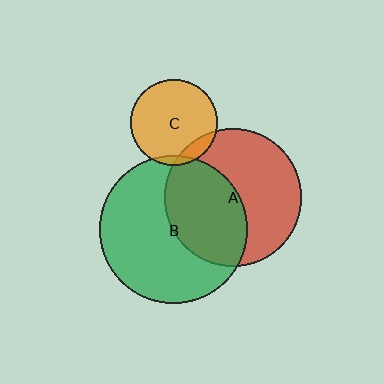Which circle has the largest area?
Circle B (green).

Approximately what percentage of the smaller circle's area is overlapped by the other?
Approximately 5%.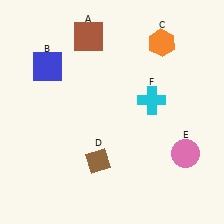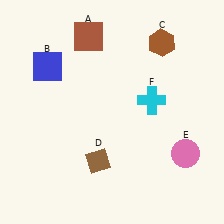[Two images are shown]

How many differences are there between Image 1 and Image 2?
There is 1 difference between the two images.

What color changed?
The hexagon (C) changed from orange in Image 1 to brown in Image 2.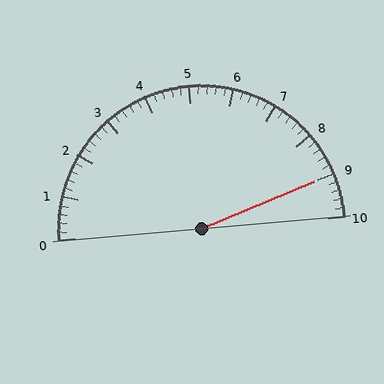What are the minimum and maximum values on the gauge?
The gauge ranges from 0 to 10.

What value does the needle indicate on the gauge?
The needle indicates approximately 9.0.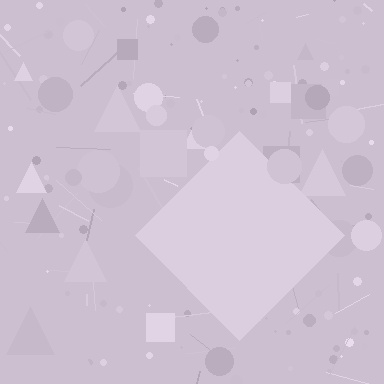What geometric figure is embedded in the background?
A diamond is embedded in the background.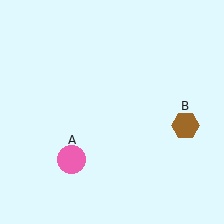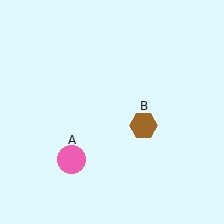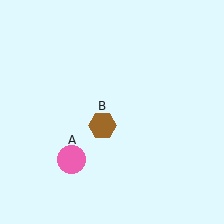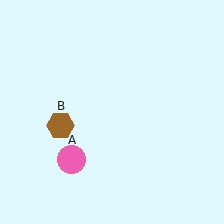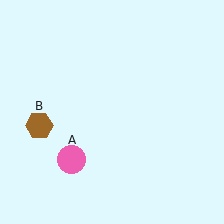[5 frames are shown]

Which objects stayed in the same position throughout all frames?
Pink circle (object A) remained stationary.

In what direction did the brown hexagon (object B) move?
The brown hexagon (object B) moved left.